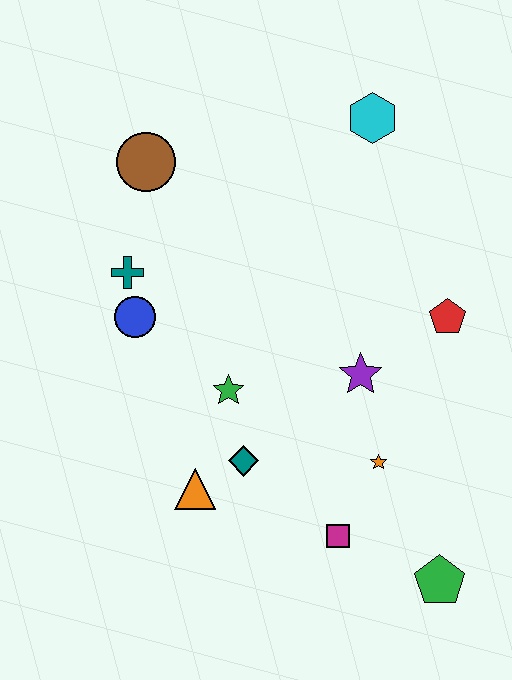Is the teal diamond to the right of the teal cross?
Yes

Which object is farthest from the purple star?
The brown circle is farthest from the purple star.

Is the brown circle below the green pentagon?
No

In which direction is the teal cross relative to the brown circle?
The teal cross is below the brown circle.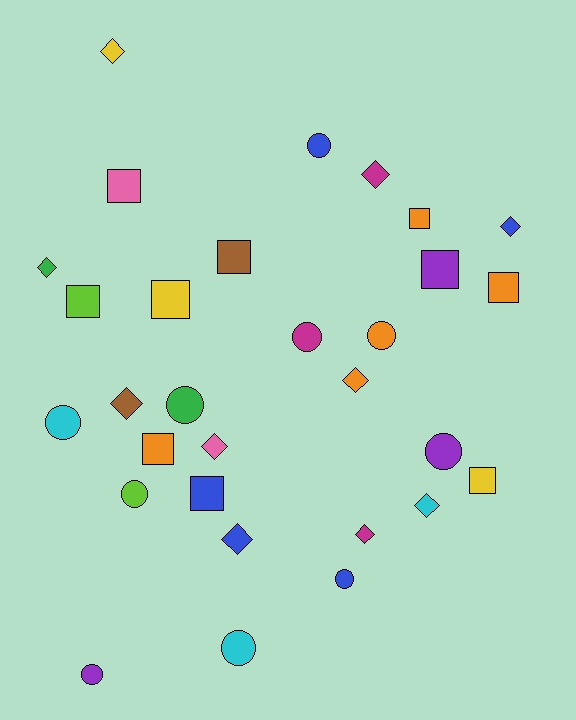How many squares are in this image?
There are 10 squares.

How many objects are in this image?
There are 30 objects.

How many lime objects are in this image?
There are 2 lime objects.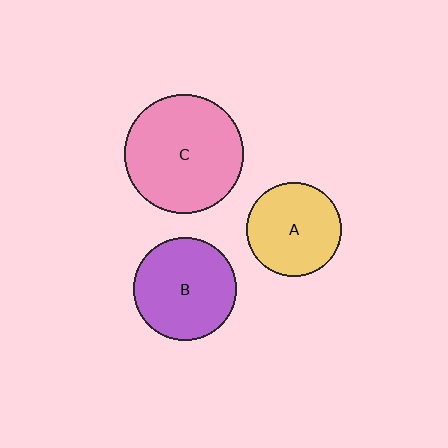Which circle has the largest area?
Circle C (pink).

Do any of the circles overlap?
No, none of the circles overlap.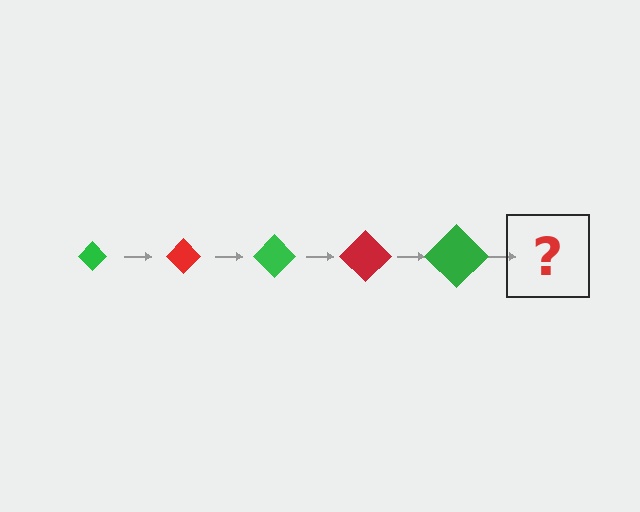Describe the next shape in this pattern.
It should be a red diamond, larger than the previous one.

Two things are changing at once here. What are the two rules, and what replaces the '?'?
The two rules are that the diamond grows larger each step and the color cycles through green and red. The '?' should be a red diamond, larger than the previous one.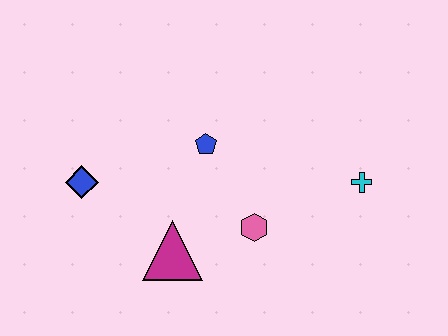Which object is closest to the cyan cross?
The pink hexagon is closest to the cyan cross.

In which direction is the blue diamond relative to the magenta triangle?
The blue diamond is to the left of the magenta triangle.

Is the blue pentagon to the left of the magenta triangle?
No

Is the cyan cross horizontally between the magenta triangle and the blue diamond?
No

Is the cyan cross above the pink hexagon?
Yes